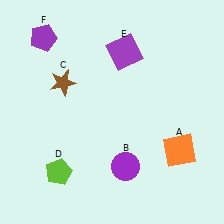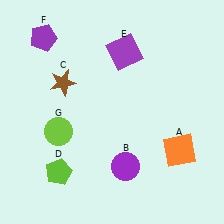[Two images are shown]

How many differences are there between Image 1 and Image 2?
There is 1 difference between the two images.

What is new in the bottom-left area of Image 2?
A lime circle (G) was added in the bottom-left area of Image 2.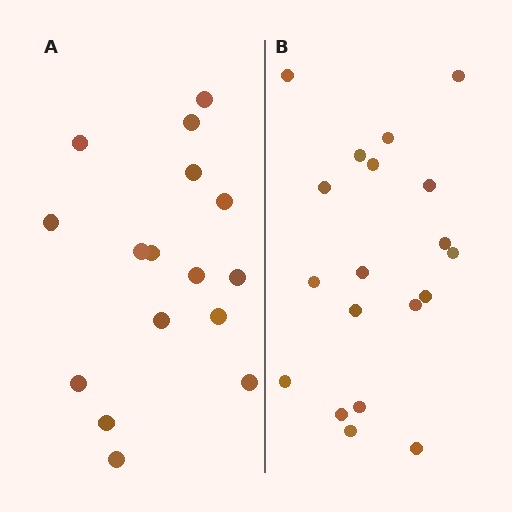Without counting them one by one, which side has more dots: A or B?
Region B (the right region) has more dots.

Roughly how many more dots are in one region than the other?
Region B has just a few more — roughly 2 or 3 more dots than region A.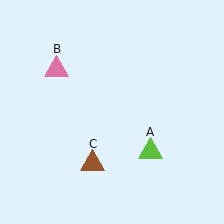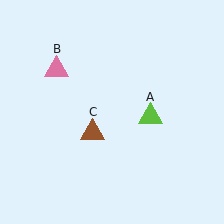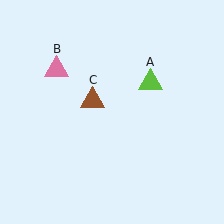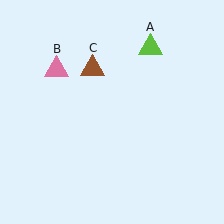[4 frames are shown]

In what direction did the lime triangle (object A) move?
The lime triangle (object A) moved up.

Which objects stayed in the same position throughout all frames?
Pink triangle (object B) remained stationary.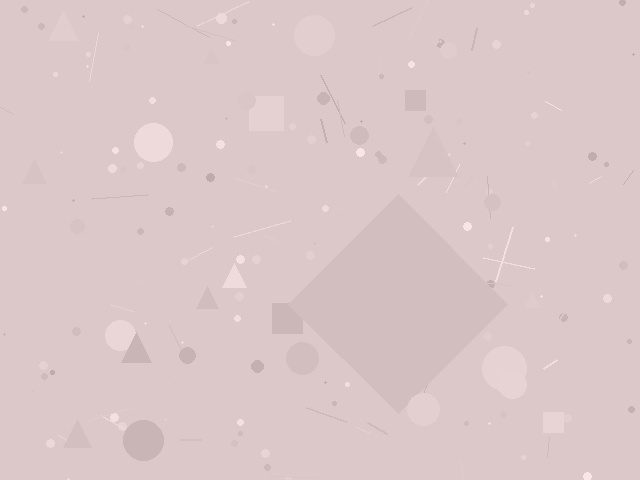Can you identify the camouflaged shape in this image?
The camouflaged shape is a diamond.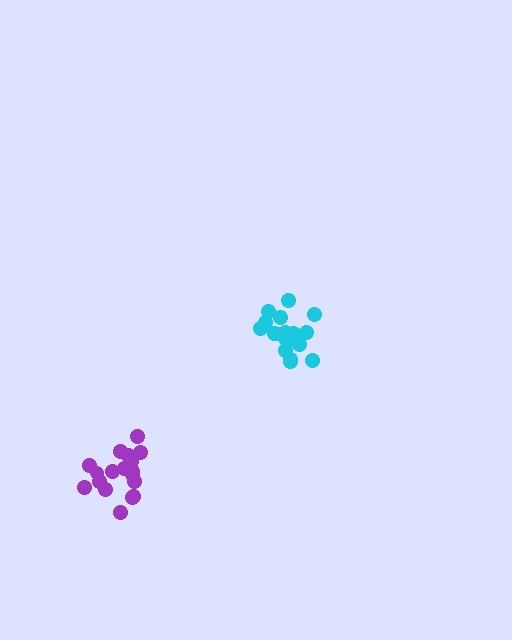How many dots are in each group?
Group 1: 19 dots, Group 2: 18 dots (37 total).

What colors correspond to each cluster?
The clusters are colored: cyan, purple.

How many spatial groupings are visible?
There are 2 spatial groupings.